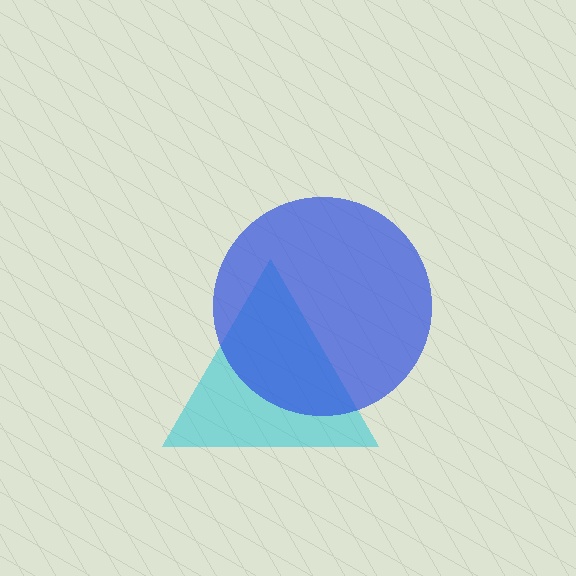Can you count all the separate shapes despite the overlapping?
Yes, there are 2 separate shapes.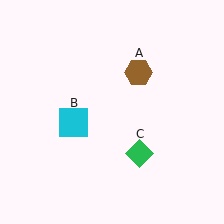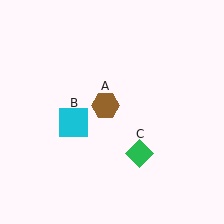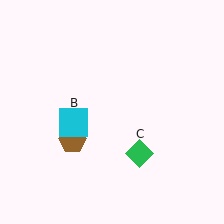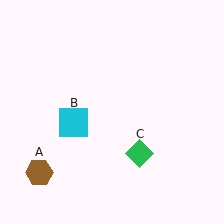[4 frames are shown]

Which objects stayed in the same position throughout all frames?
Cyan square (object B) and green diamond (object C) remained stationary.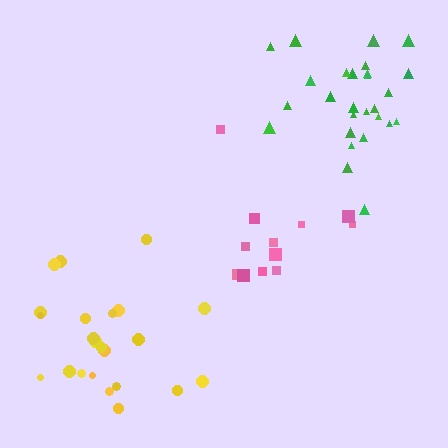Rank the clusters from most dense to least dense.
green, yellow, pink.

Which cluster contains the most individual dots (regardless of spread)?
Green (27).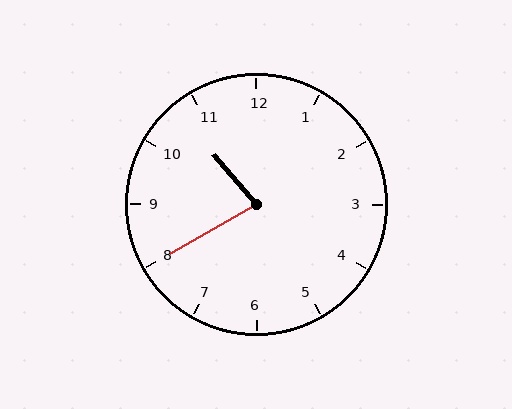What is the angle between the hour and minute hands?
Approximately 80 degrees.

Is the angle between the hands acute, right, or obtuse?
It is acute.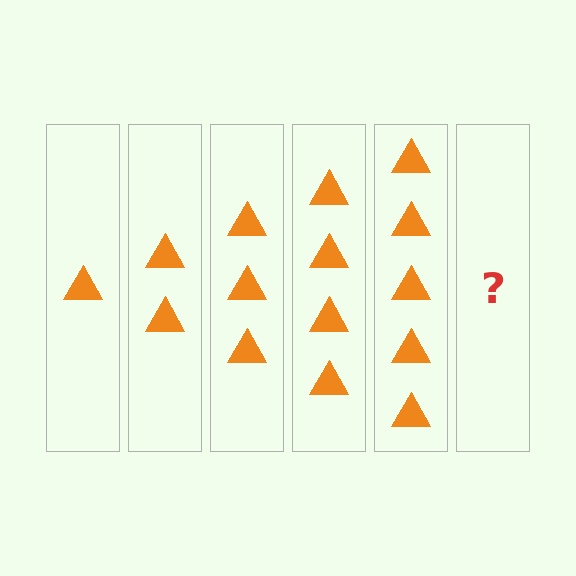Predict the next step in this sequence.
The next step is 6 triangles.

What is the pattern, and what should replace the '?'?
The pattern is that each step adds one more triangle. The '?' should be 6 triangles.